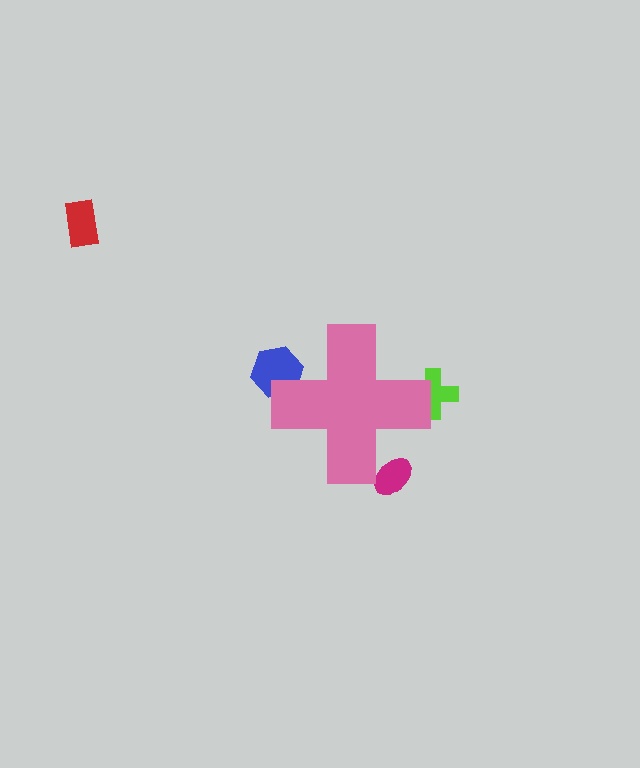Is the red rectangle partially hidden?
No, the red rectangle is fully visible.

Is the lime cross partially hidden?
Yes, the lime cross is partially hidden behind the pink cross.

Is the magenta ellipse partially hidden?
Yes, the magenta ellipse is partially hidden behind the pink cross.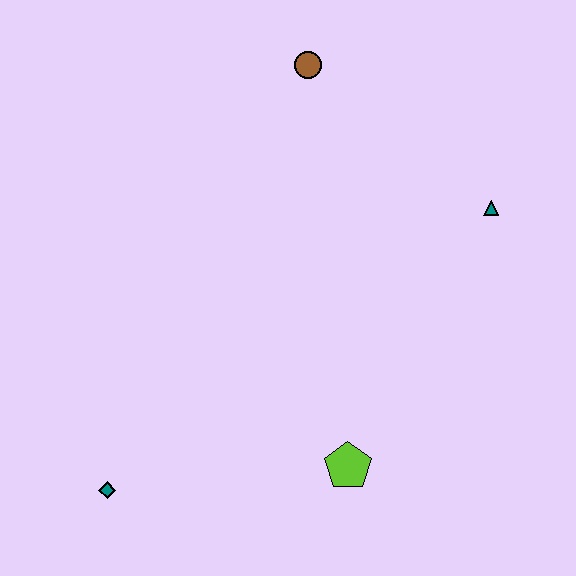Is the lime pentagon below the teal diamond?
No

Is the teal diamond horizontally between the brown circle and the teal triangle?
No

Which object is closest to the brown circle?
The teal triangle is closest to the brown circle.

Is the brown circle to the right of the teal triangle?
No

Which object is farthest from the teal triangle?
The teal diamond is farthest from the teal triangle.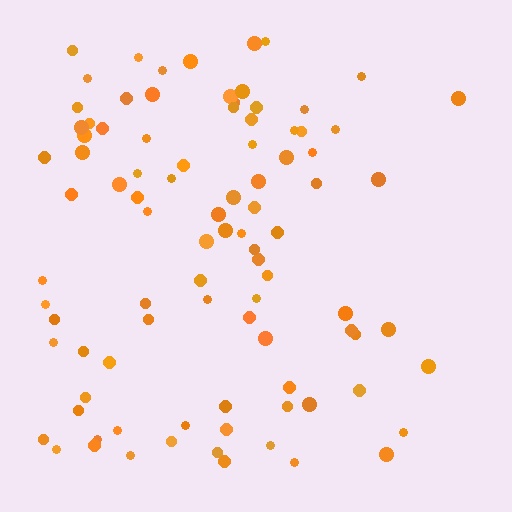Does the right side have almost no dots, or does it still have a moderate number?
Still a moderate number, just noticeably fewer than the left.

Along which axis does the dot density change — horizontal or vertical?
Horizontal.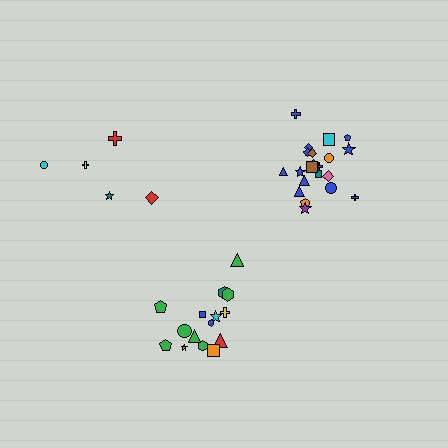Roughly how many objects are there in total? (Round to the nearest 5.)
Roughly 40 objects in total.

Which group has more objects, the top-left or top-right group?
The top-right group.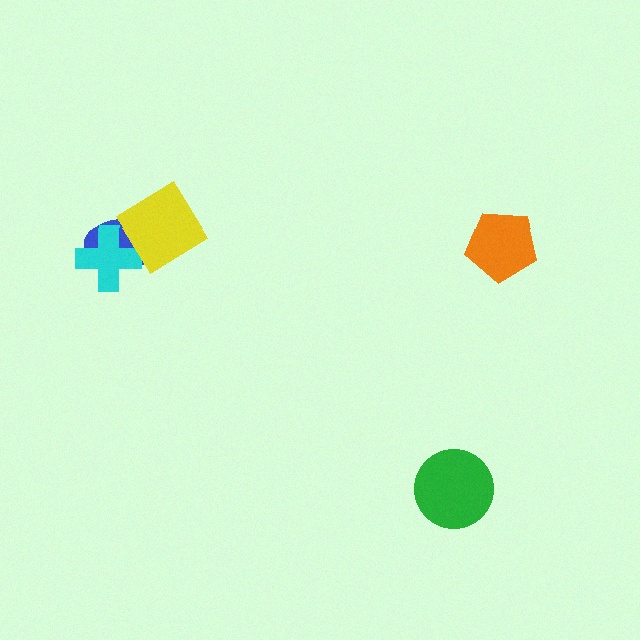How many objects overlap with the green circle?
0 objects overlap with the green circle.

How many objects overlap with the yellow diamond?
2 objects overlap with the yellow diamond.